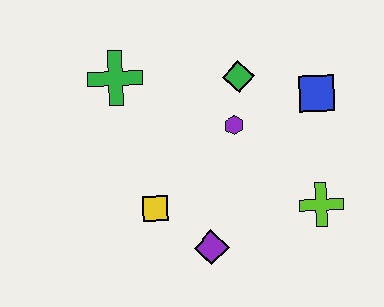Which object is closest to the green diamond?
The purple hexagon is closest to the green diamond.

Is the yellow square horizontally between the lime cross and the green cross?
Yes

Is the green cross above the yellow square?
Yes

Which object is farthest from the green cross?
The lime cross is farthest from the green cross.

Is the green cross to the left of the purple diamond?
Yes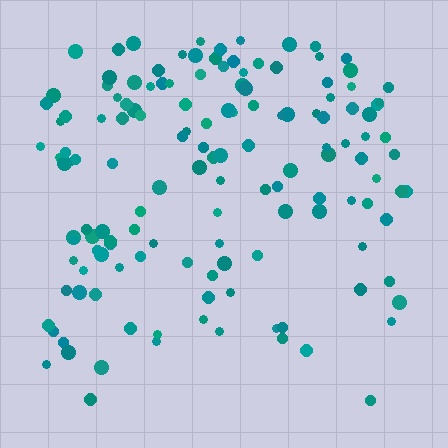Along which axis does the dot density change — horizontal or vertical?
Vertical.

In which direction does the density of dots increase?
From bottom to top, with the top side densest.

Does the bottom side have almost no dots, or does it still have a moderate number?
Still a moderate number, just noticeably fewer than the top.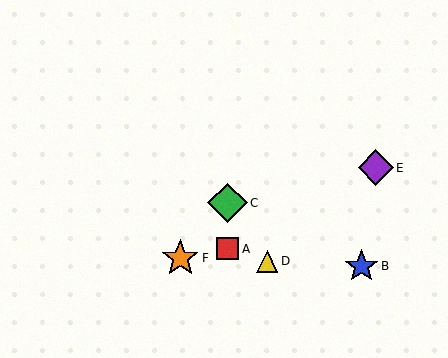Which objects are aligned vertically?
Objects A, C are aligned vertically.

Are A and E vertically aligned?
No, A is at x≈228 and E is at x≈376.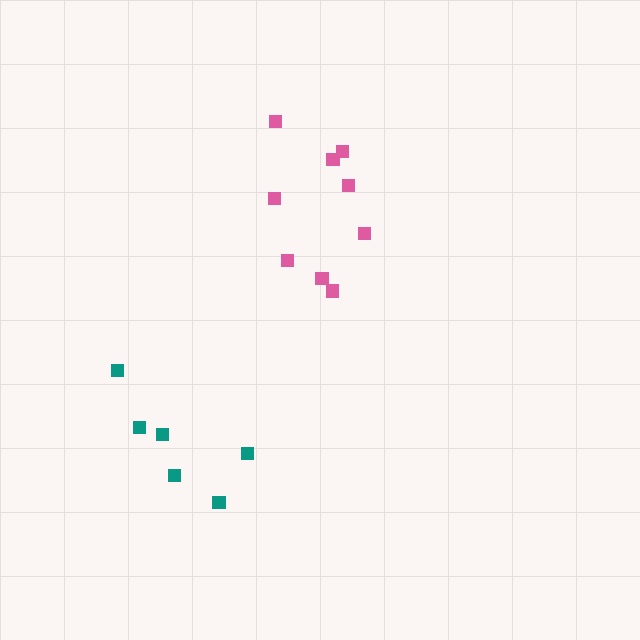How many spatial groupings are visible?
There are 2 spatial groupings.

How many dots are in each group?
Group 1: 6 dots, Group 2: 9 dots (15 total).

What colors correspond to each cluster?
The clusters are colored: teal, pink.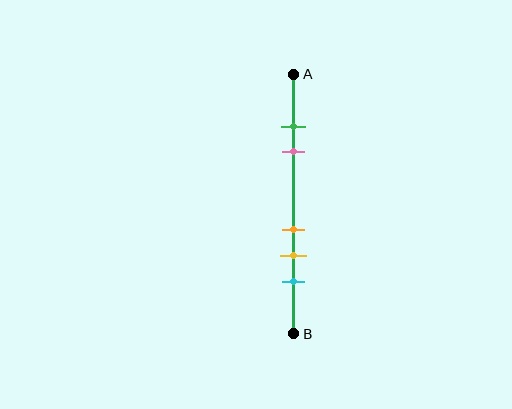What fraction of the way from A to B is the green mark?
The green mark is approximately 20% (0.2) of the way from A to B.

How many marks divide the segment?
There are 5 marks dividing the segment.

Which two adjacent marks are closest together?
The green and pink marks are the closest adjacent pair.